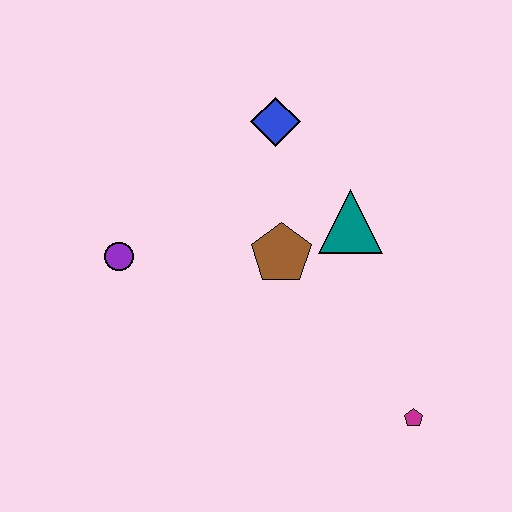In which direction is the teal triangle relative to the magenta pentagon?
The teal triangle is above the magenta pentagon.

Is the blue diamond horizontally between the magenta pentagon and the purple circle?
Yes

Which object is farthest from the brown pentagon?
The magenta pentagon is farthest from the brown pentagon.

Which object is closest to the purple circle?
The brown pentagon is closest to the purple circle.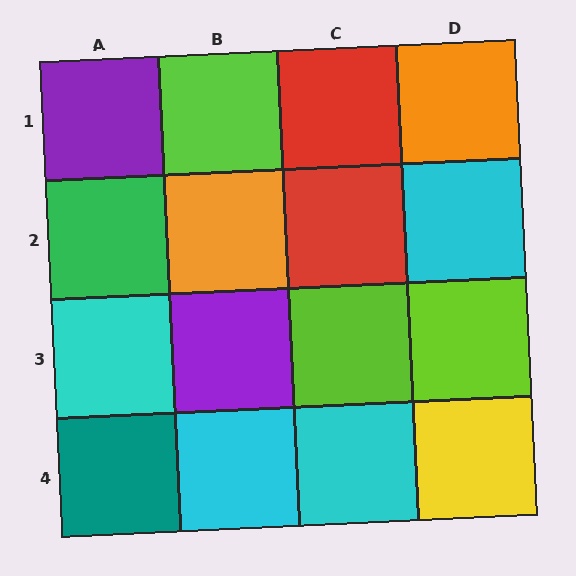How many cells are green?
1 cell is green.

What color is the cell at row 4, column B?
Cyan.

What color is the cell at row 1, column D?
Orange.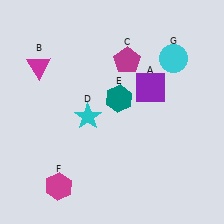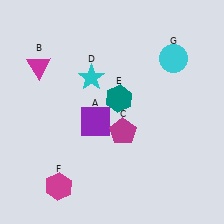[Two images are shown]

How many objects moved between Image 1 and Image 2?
3 objects moved between the two images.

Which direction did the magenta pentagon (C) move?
The magenta pentagon (C) moved down.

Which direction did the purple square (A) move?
The purple square (A) moved left.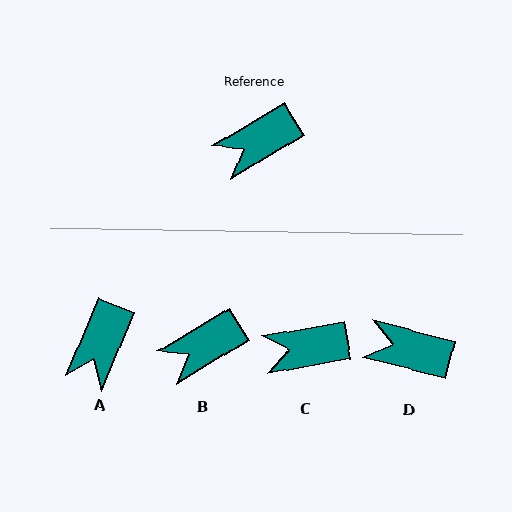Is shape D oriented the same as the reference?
No, it is off by about 45 degrees.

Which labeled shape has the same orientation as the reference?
B.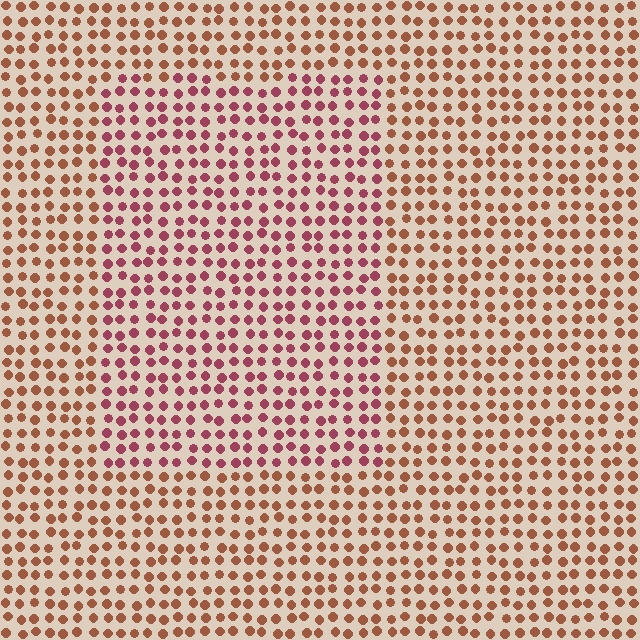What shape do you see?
I see a rectangle.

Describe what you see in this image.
The image is filled with small brown elements in a uniform arrangement. A rectangle-shaped region is visible where the elements are tinted to a slightly different hue, forming a subtle color boundary.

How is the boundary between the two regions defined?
The boundary is defined purely by a slight shift in hue (about 33 degrees). Spacing, size, and orientation are identical on both sides.